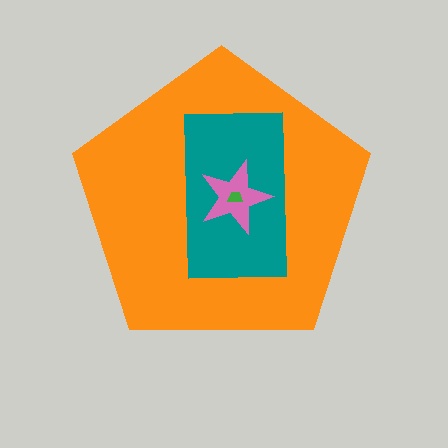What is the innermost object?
The green trapezoid.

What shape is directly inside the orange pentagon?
The teal rectangle.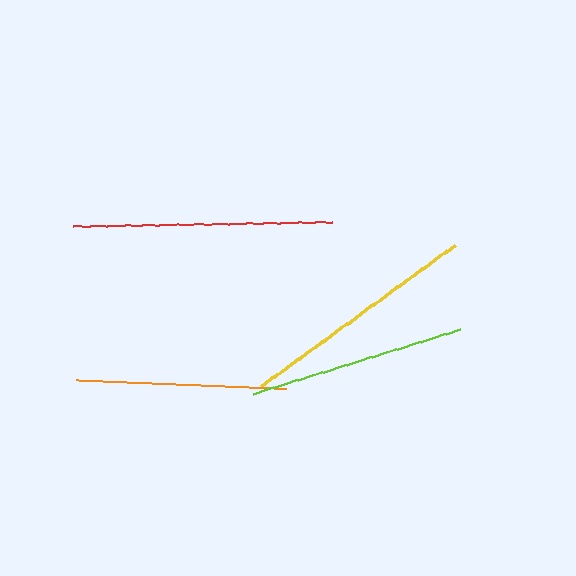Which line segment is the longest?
The red line is the longest at approximately 258 pixels.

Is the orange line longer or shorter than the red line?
The red line is longer than the orange line.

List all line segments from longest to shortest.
From longest to shortest: red, yellow, lime, orange.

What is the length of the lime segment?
The lime segment is approximately 218 pixels long.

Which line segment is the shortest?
The orange line is the shortest at approximately 210 pixels.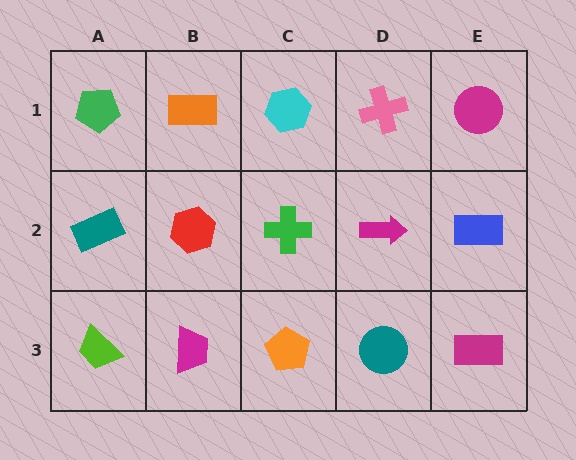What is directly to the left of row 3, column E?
A teal circle.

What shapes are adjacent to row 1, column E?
A blue rectangle (row 2, column E), a pink cross (row 1, column D).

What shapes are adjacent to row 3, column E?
A blue rectangle (row 2, column E), a teal circle (row 3, column D).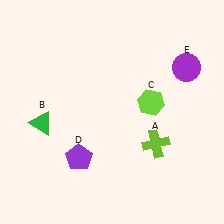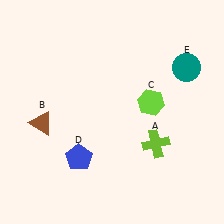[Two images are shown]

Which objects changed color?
B changed from green to brown. D changed from purple to blue. E changed from purple to teal.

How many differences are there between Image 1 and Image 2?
There are 3 differences between the two images.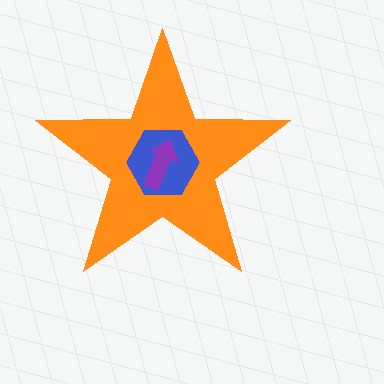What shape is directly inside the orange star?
The blue hexagon.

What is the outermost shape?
The orange star.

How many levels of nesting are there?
3.